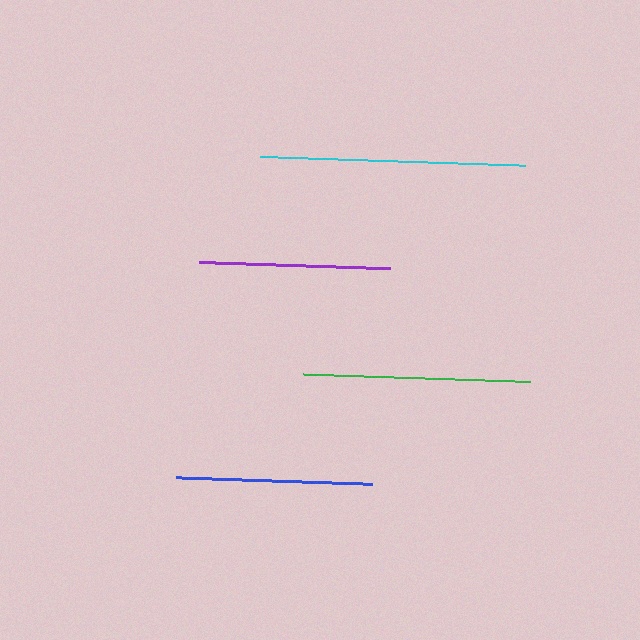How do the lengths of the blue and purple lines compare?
The blue and purple lines are approximately the same length.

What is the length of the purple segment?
The purple segment is approximately 191 pixels long.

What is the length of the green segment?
The green segment is approximately 228 pixels long.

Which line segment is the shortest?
The purple line is the shortest at approximately 191 pixels.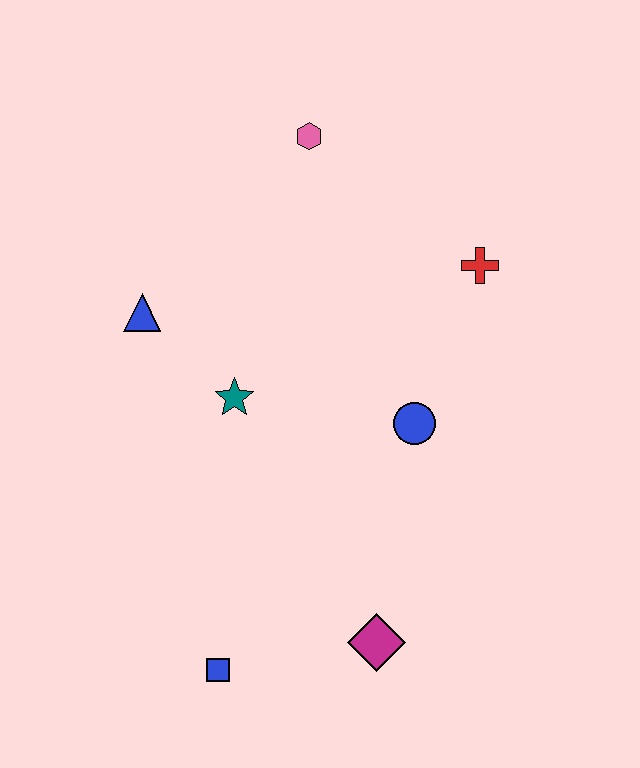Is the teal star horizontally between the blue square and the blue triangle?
No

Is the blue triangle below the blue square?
No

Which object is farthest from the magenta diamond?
The pink hexagon is farthest from the magenta diamond.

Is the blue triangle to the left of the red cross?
Yes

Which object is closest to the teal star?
The blue triangle is closest to the teal star.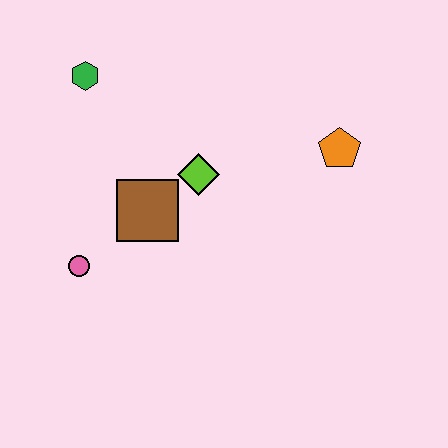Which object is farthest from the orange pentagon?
The pink circle is farthest from the orange pentagon.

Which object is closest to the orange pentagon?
The lime diamond is closest to the orange pentagon.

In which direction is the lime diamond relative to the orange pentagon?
The lime diamond is to the left of the orange pentagon.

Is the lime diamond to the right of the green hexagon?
Yes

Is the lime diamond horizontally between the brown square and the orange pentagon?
Yes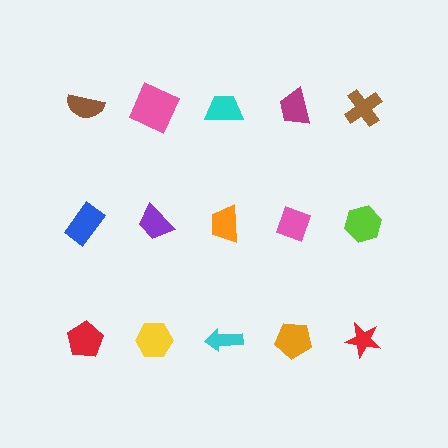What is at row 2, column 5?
A lime hexagon.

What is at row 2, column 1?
A blue rectangle.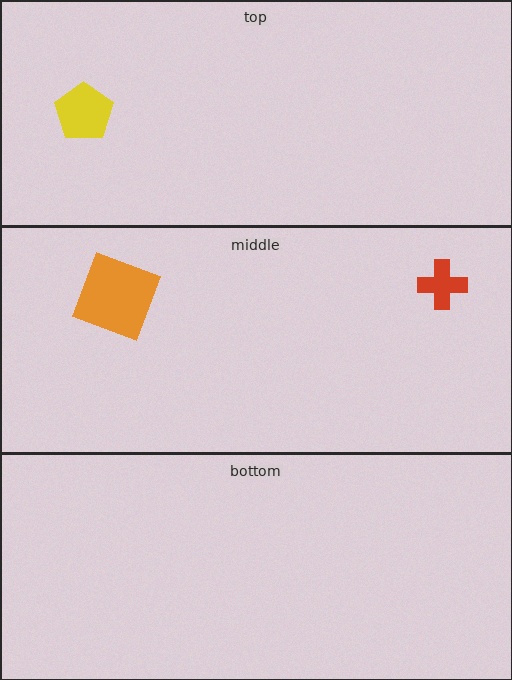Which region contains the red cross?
The middle region.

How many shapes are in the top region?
1.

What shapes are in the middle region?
The orange square, the red cross.